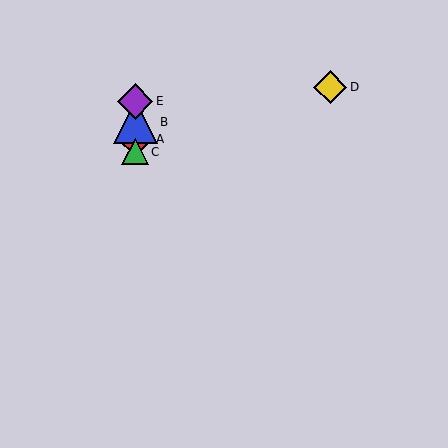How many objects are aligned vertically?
4 objects (A, B, C, E) are aligned vertically.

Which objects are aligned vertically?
Objects A, B, C, E are aligned vertically.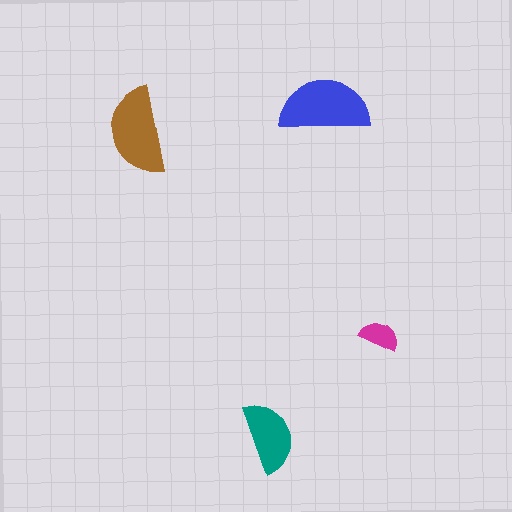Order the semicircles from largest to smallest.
the blue one, the brown one, the teal one, the magenta one.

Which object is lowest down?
The teal semicircle is bottommost.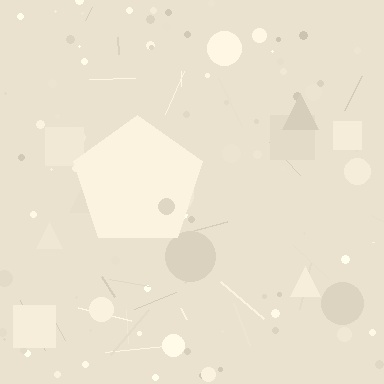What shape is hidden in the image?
A pentagon is hidden in the image.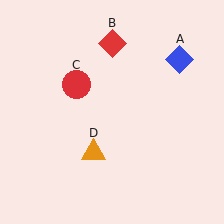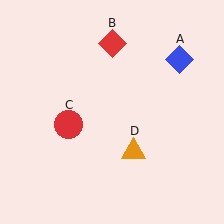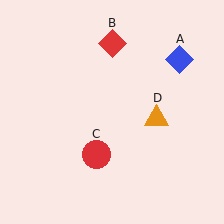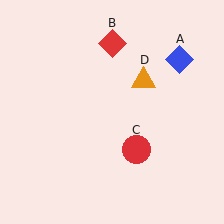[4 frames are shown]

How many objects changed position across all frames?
2 objects changed position: red circle (object C), orange triangle (object D).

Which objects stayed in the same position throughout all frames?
Blue diamond (object A) and red diamond (object B) remained stationary.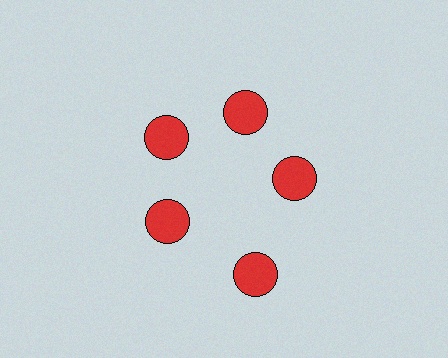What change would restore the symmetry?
The symmetry would be restored by moving it inward, back onto the ring so that all 5 circles sit at equal angles and equal distance from the center.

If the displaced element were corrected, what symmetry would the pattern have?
It would have 5-fold rotational symmetry — the pattern would map onto itself every 72 degrees.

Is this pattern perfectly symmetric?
No. The 5 red circles are arranged in a ring, but one element near the 5 o'clock position is pushed outward from the center, breaking the 5-fold rotational symmetry.